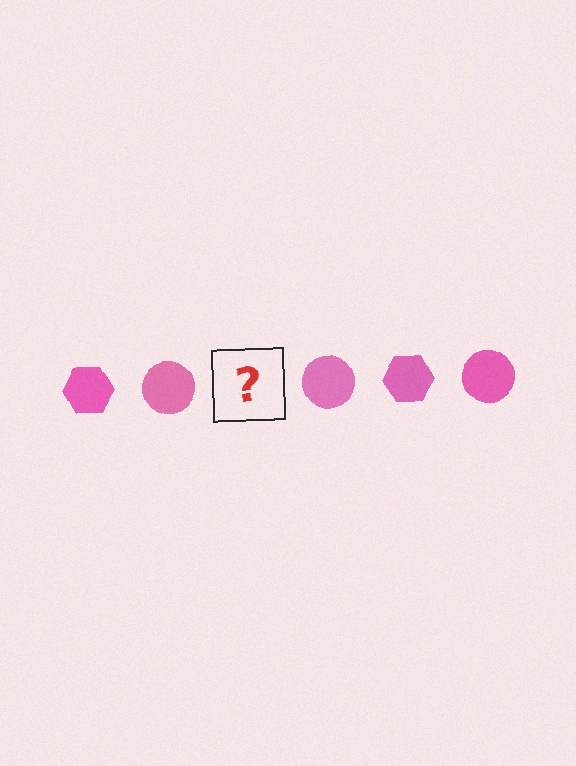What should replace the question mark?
The question mark should be replaced with a pink hexagon.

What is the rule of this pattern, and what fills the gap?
The rule is that the pattern cycles through hexagon, circle shapes in pink. The gap should be filled with a pink hexagon.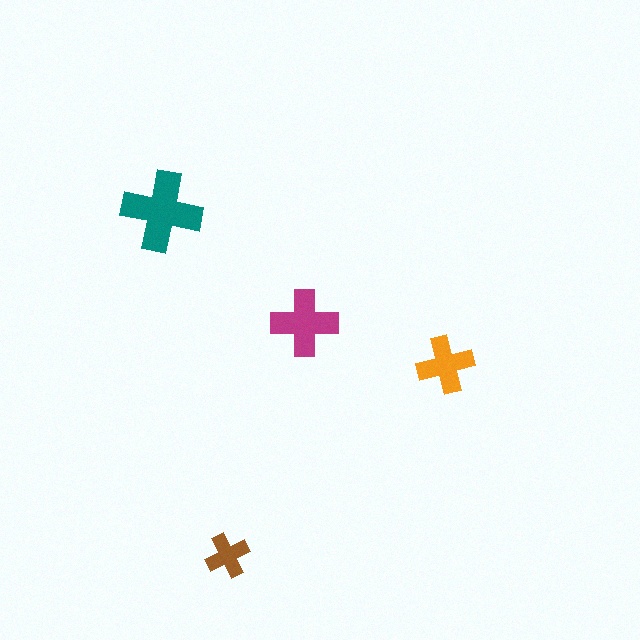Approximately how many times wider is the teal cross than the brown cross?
About 2 times wider.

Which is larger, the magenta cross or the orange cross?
The magenta one.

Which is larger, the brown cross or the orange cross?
The orange one.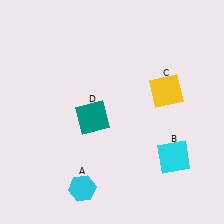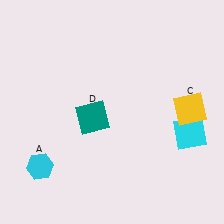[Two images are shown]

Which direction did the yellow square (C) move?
The yellow square (C) moved right.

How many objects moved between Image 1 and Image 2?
3 objects moved between the two images.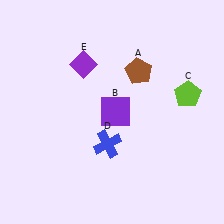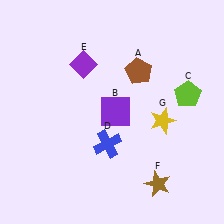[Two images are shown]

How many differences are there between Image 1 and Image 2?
There are 2 differences between the two images.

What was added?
A brown star (F), a yellow star (G) were added in Image 2.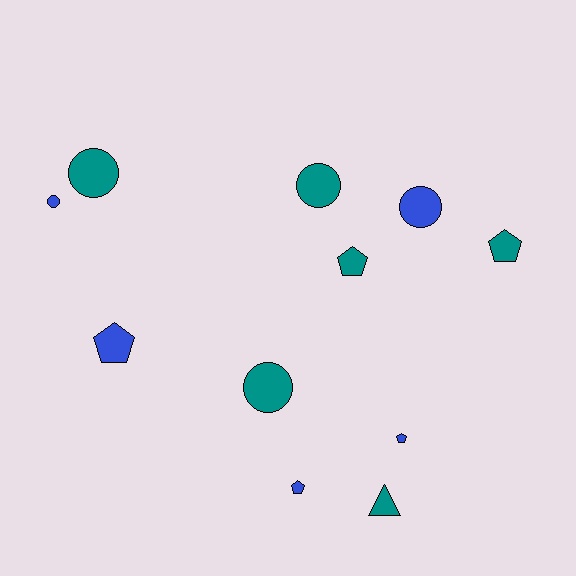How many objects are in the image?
There are 11 objects.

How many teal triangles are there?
There is 1 teal triangle.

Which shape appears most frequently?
Pentagon, with 5 objects.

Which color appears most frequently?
Teal, with 6 objects.